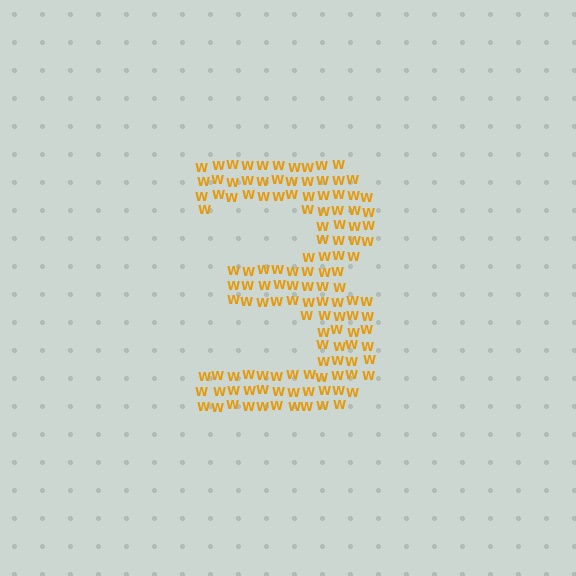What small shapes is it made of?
It is made of small letter W's.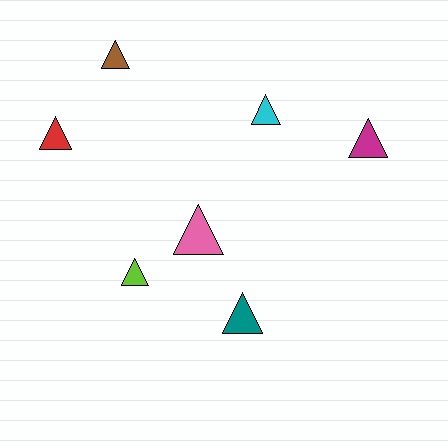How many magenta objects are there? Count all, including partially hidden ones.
There is 1 magenta object.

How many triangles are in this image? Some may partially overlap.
There are 7 triangles.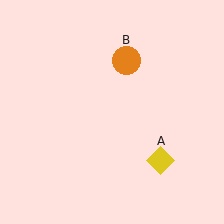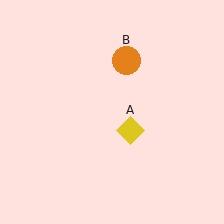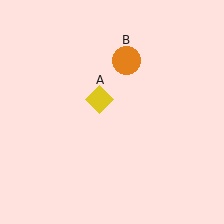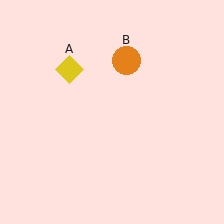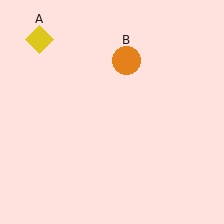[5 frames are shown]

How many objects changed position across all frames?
1 object changed position: yellow diamond (object A).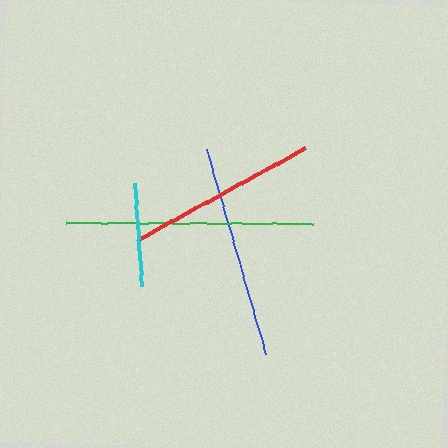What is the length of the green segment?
The green segment is approximately 247 pixels long.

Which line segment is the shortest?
The cyan line is the shortest at approximately 102 pixels.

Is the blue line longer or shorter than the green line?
The green line is longer than the blue line.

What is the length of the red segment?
The red segment is approximately 190 pixels long.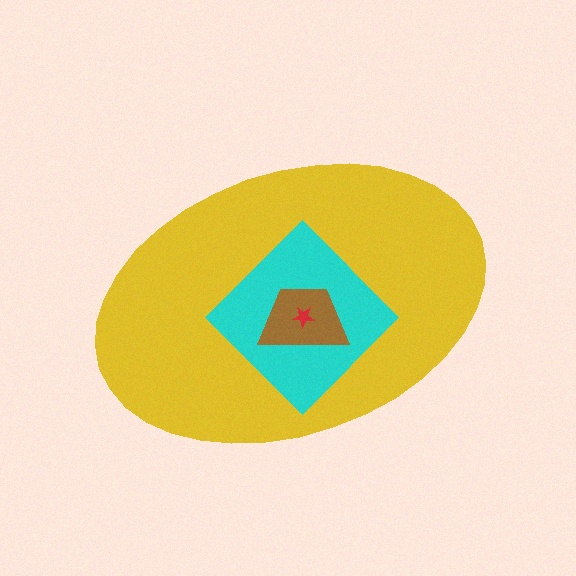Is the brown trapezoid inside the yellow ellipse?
Yes.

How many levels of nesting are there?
4.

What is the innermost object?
The red star.